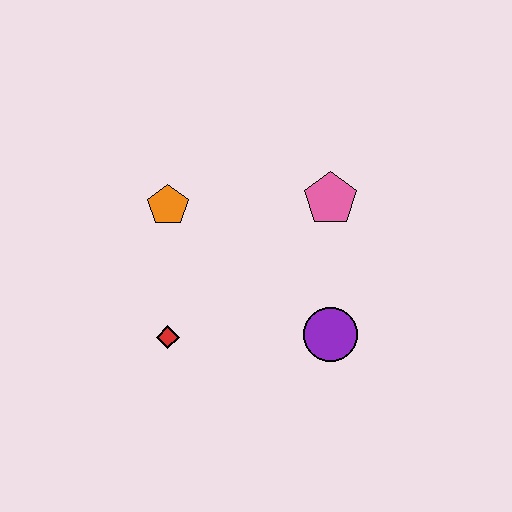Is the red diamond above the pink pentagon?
No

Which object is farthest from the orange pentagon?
The purple circle is farthest from the orange pentagon.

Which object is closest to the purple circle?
The pink pentagon is closest to the purple circle.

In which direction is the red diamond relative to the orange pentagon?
The red diamond is below the orange pentagon.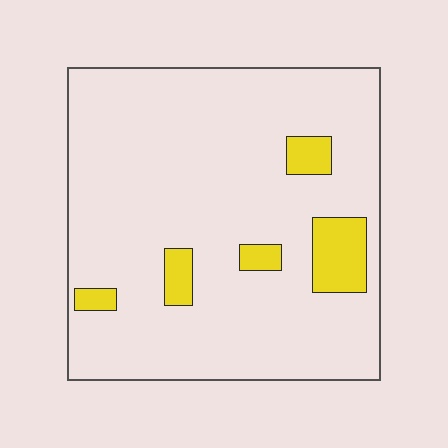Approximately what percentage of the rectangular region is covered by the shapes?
Approximately 10%.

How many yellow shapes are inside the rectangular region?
5.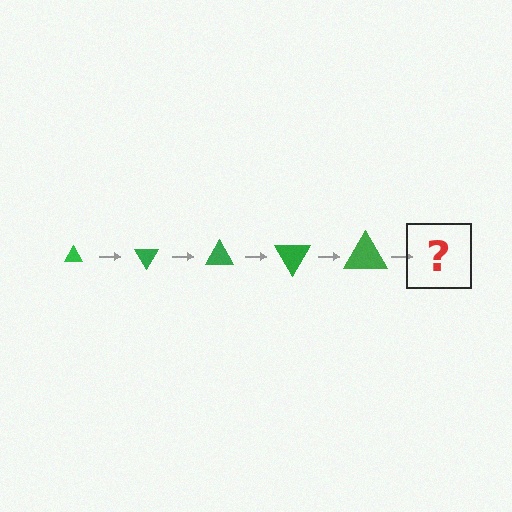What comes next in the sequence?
The next element should be a triangle, larger than the previous one and rotated 300 degrees from the start.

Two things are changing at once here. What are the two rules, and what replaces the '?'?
The two rules are that the triangle grows larger each step and it rotates 60 degrees each step. The '?' should be a triangle, larger than the previous one and rotated 300 degrees from the start.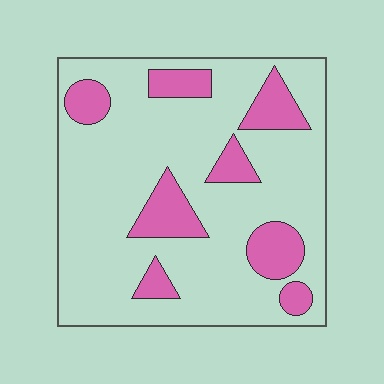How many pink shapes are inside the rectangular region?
8.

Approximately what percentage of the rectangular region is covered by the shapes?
Approximately 20%.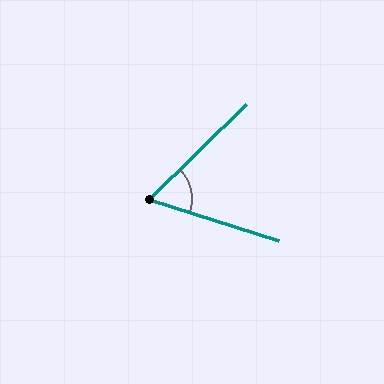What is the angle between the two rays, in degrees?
Approximately 62 degrees.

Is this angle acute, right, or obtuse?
It is acute.